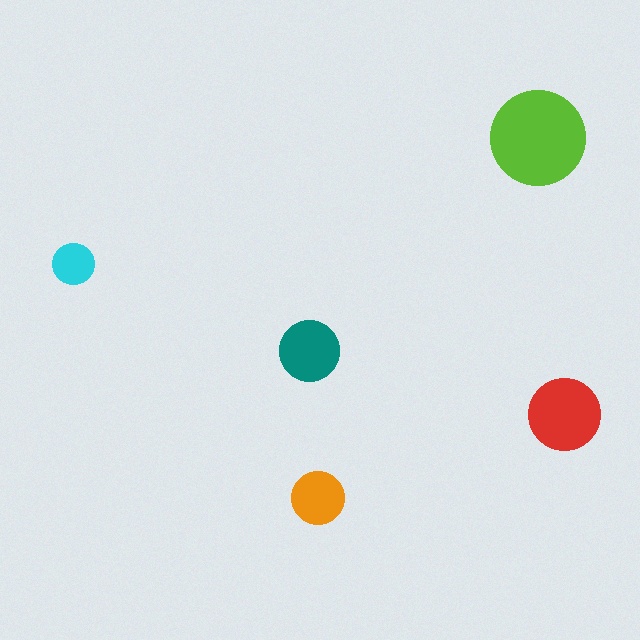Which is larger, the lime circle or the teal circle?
The lime one.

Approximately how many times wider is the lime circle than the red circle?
About 1.5 times wider.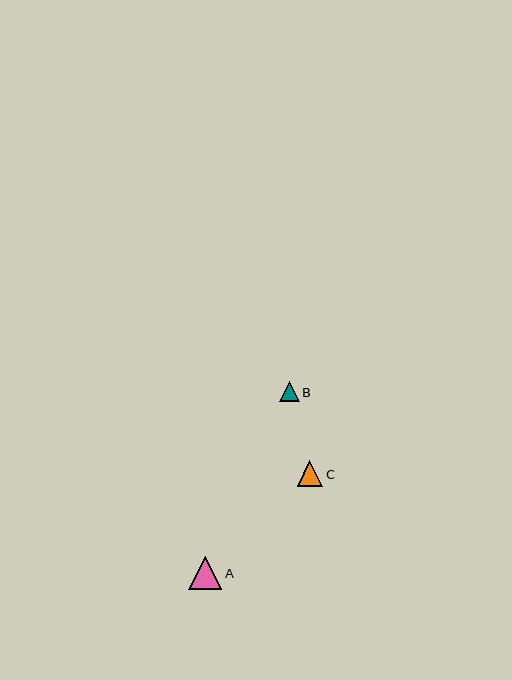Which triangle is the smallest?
Triangle B is the smallest with a size of approximately 20 pixels.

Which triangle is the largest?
Triangle A is the largest with a size of approximately 34 pixels.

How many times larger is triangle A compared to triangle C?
Triangle A is approximately 1.3 times the size of triangle C.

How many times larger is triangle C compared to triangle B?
Triangle C is approximately 1.3 times the size of triangle B.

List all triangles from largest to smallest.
From largest to smallest: A, C, B.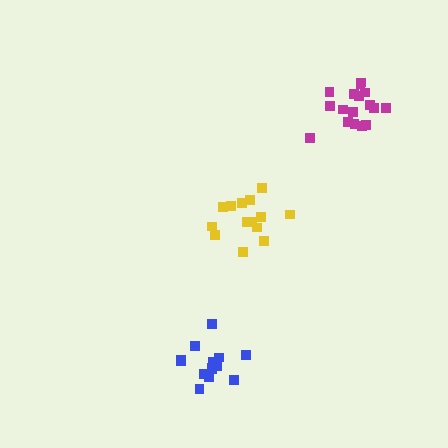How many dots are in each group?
Group 1: 14 dots, Group 2: 17 dots, Group 3: 14 dots (45 total).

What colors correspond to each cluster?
The clusters are colored: blue, magenta, yellow.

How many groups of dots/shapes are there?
There are 3 groups.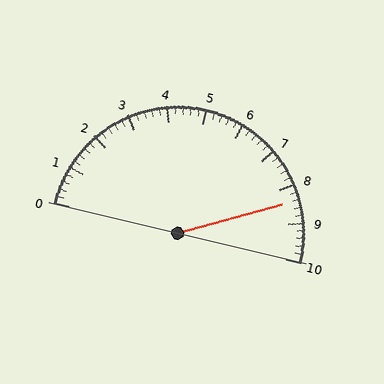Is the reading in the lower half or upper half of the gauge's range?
The reading is in the upper half of the range (0 to 10).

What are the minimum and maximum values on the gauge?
The gauge ranges from 0 to 10.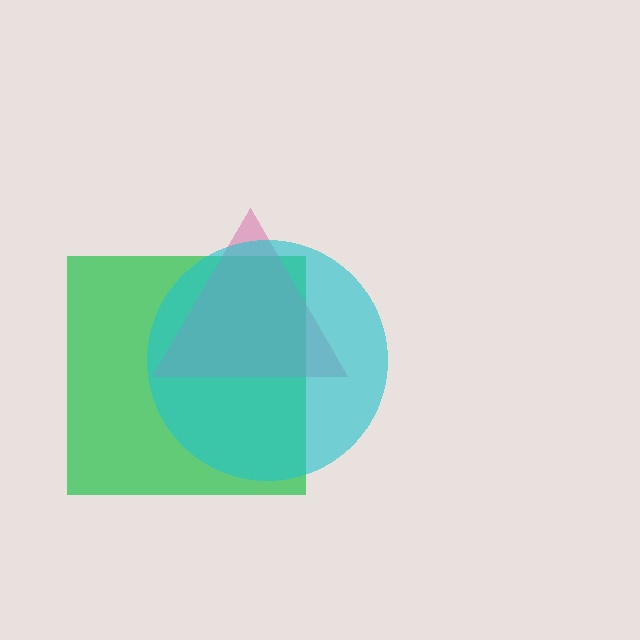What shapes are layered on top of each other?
The layered shapes are: a green square, a pink triangle, a cyan circle.